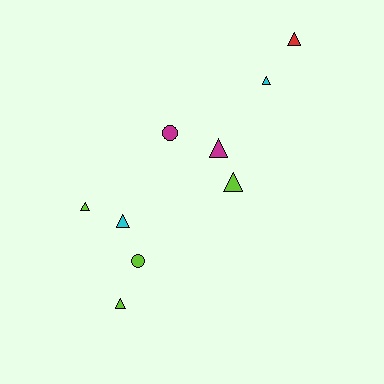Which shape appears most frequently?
Triangle, with 7 objects.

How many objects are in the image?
There are 9 objects.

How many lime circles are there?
There is 1 lime circle.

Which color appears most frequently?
Lime, with 4 objects.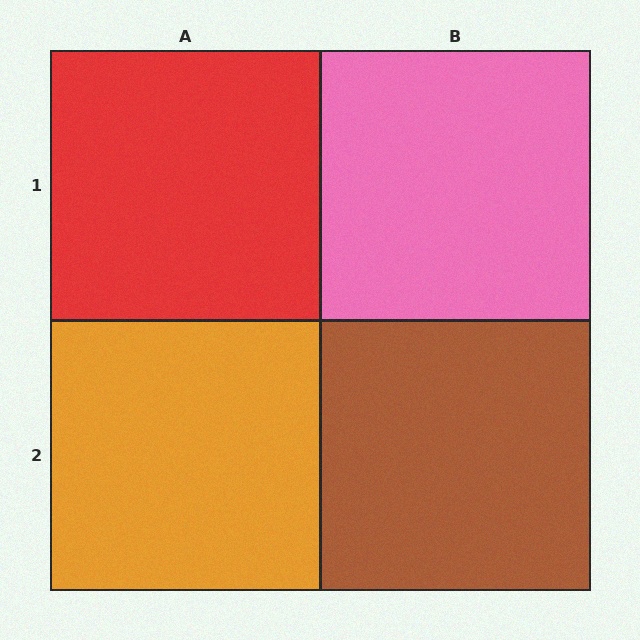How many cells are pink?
1 cell is pink.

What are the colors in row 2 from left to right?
Orange, brown.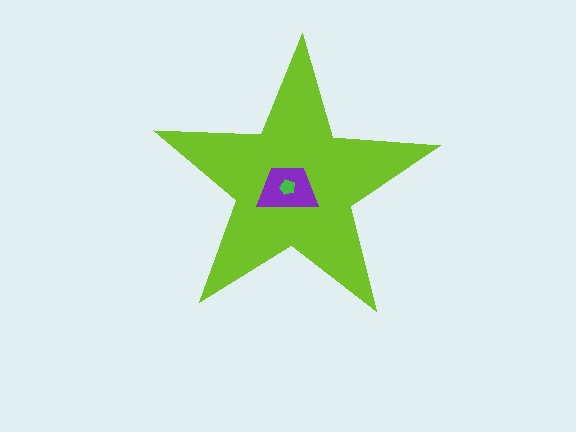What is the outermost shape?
The lime star.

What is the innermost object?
The green pentagon.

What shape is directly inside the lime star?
The purple trapezoid.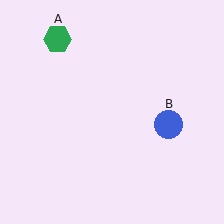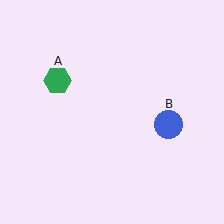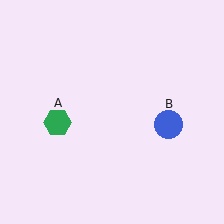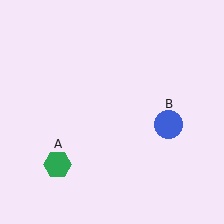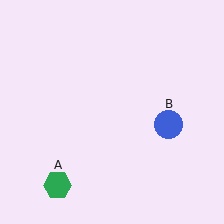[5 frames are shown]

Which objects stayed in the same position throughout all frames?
Blue circle (object B) remained stationary.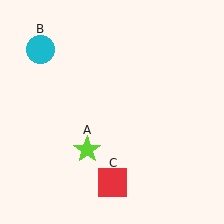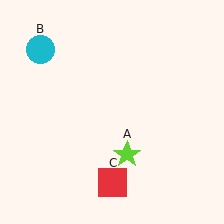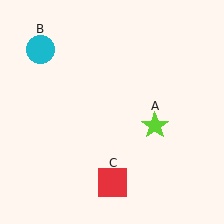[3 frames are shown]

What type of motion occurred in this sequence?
The lime star (object A) rotated counterclockwise around the center of the scene.